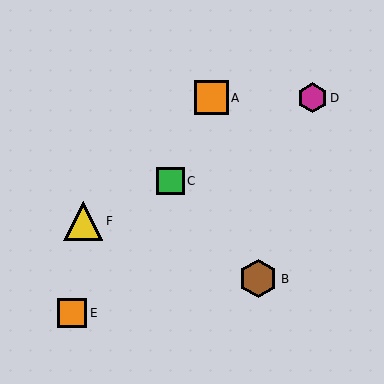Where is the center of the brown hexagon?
The center of the brown hexagon is at (258, 279).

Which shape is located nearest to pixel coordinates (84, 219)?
The yellow triangle (labeled F) at (83, 221) is nearest to that location.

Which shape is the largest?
The yellow triangle (labeled F) is the largest.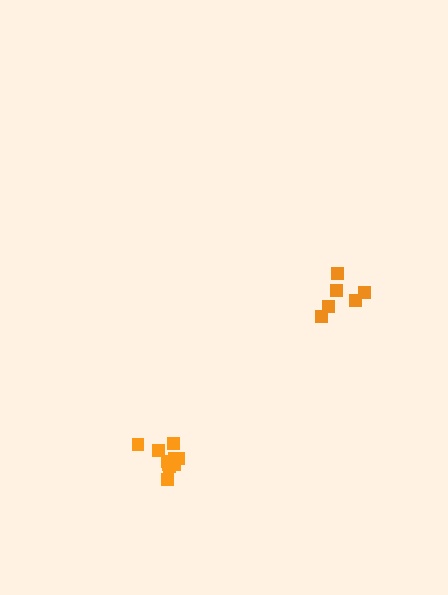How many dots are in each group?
Group 1: 10 dots, Group 2: 6 dots (16 total).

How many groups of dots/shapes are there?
There are 2 groups.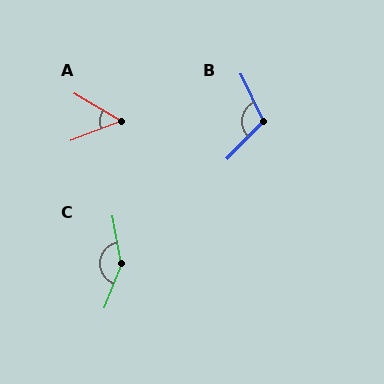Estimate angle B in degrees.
Approximately 111 degrees.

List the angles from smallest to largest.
A (51°), B (111°), C (149°).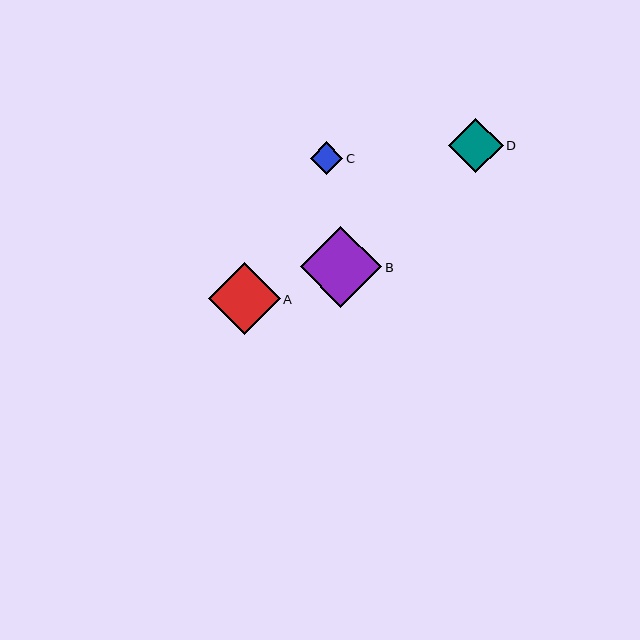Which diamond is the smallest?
Diamond C is the smallest with a size of approximately 33 pixels.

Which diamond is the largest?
Diamond B is the largest with a size of approximately 82 pixels.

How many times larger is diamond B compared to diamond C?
Diamond B is approximately 2.5 times the size of diamond C.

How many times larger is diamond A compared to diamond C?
Diamond A is approximately 2.2 times the size of diamond C.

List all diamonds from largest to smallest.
From largest to smallest: B, A, D, C.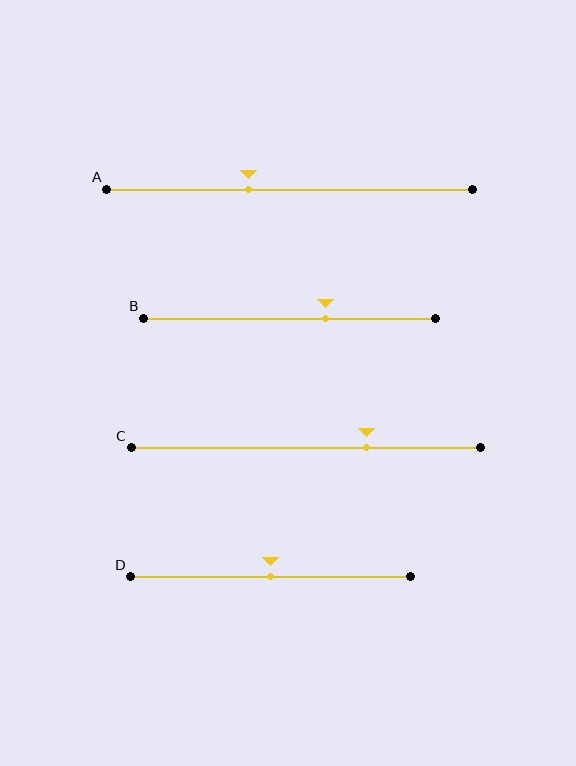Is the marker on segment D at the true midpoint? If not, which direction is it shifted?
Yes, the marker on segment D is at the true midpoint.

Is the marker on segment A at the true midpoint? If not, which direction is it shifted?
No, the marker on segment A is shifted to the left by about 11% of the segment length.